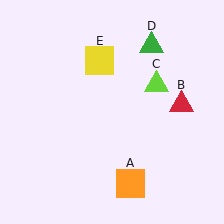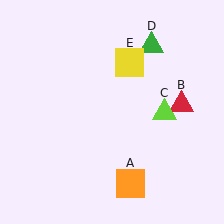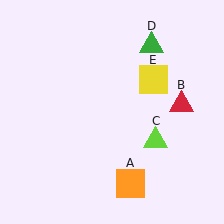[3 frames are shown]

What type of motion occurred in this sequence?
The lime triangle (object C), yellow square (object E) rotated clockwise around the center of the scene.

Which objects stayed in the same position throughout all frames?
Orange square (object A) and red triangle (object B) and green triangle (object D) remained stationary.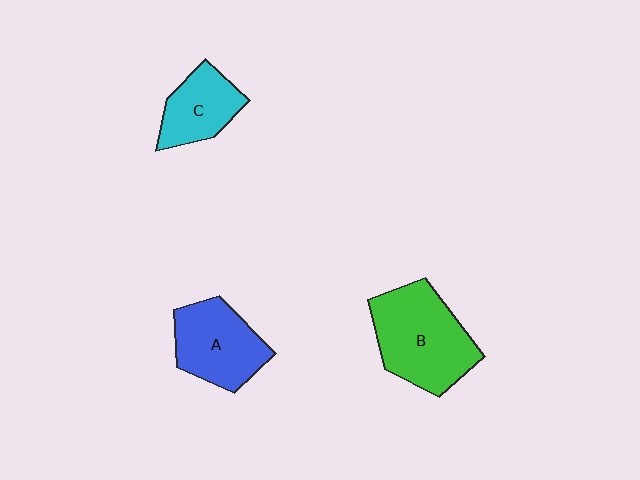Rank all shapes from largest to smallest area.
From largest to smallest: B (green), A (blue), C (cyan).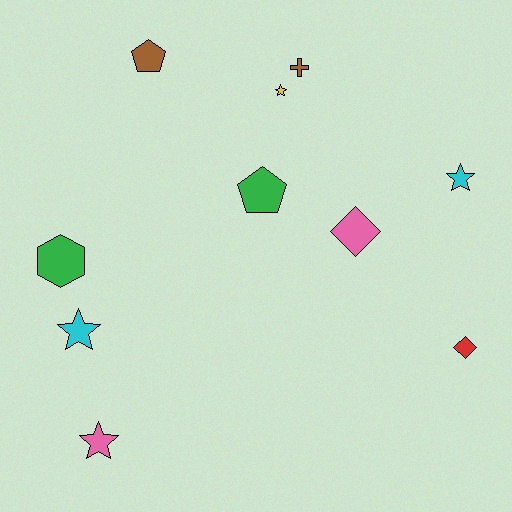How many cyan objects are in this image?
There are 2 cyan objects.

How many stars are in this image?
There are 4 stars.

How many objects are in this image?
There are 10 objects.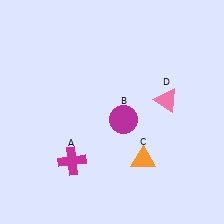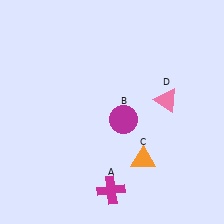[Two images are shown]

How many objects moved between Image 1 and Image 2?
1 object moved between the two images.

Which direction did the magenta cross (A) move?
The magenta cross (A) moved right.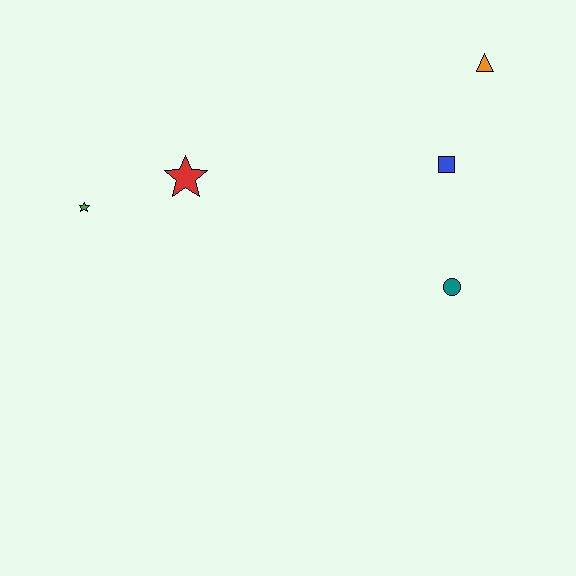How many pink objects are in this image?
There are no pink objects.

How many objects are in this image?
There are 5 objects.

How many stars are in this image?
There are 2 stars.